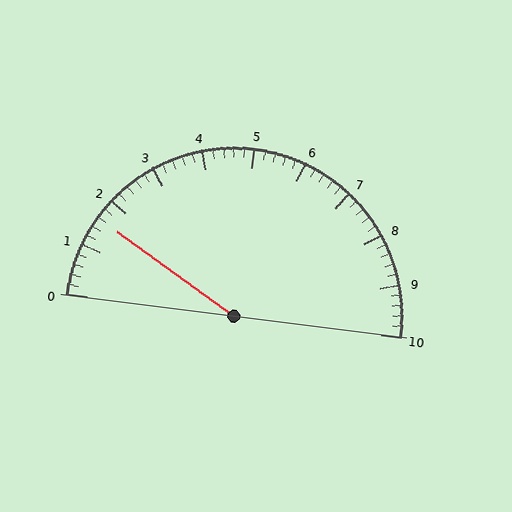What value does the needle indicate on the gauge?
The needle indicates approximately 1.6.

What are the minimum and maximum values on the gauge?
The gauge ranges from 0 to 10.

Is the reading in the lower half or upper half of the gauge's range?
The reading is in the lower half of the range (0 to 10).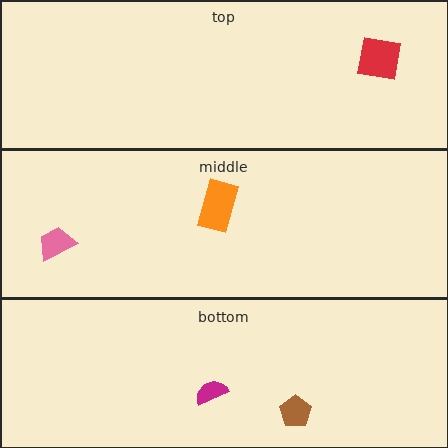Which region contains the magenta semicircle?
The bottom region.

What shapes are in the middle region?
The pink trapezoid, the orange rectangle.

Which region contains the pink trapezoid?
The middle region.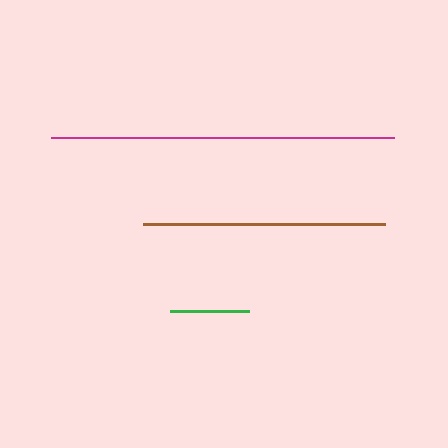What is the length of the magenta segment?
The magenta segment is approximately 343 pixels long.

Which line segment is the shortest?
The green line is the shortest at approximately 79 pixels.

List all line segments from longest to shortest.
From longest to shortest: magenta, brown, green.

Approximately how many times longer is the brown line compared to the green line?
The brown line is approximately 3.1 times the length of the green line.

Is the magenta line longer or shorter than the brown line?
The magenta line is longer than the brown line.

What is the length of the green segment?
The green segment is approximately 79 pixels long.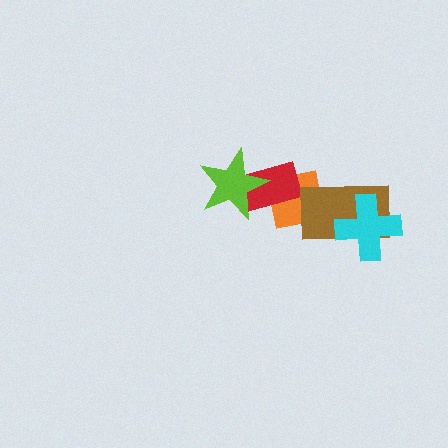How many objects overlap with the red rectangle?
2 objects overlap with the red rectangle.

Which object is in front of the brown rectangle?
The cyan cross is in front of the brown rectangle.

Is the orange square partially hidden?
Yes, it is partially covered by another shape.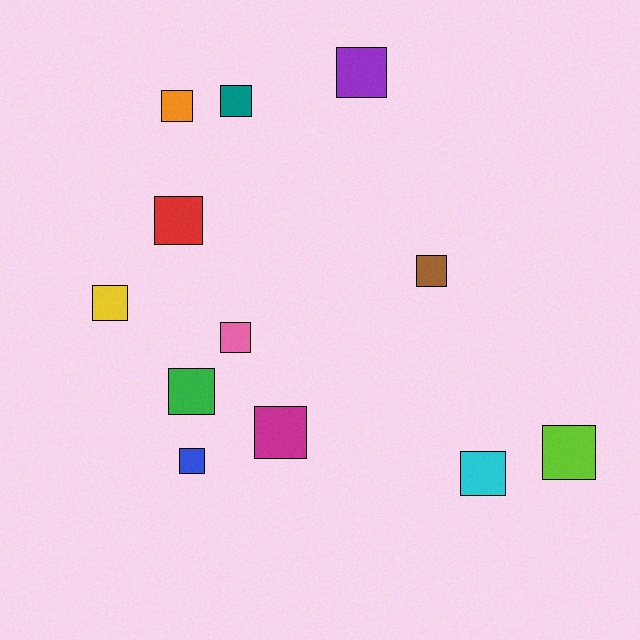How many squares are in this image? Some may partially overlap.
There are 12 squares.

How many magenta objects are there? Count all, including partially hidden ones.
There is 1 magenta object.